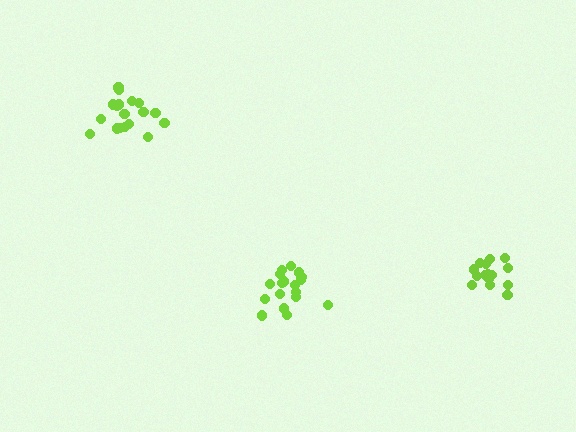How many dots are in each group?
Group 1: 18 dots, Group 2: 15 dots, Group 3: 19 dots (52 total).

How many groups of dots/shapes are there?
There are 3 groups.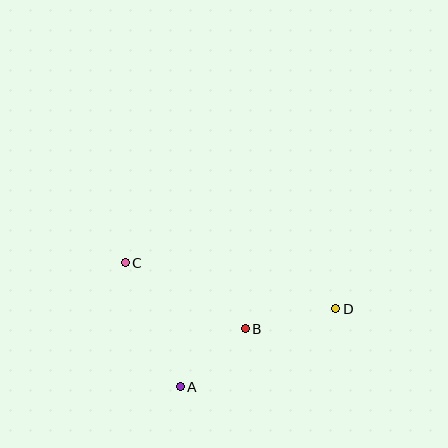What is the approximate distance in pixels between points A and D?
The distance between A and D is approximately 174 pixels.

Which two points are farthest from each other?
Points C and D are farthest from each other.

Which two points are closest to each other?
Points A and B are closest to each other.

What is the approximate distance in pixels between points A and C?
The distance between A and C is approximately 136 pixels.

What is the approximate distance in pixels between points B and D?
The distance between B and D is approximately 93 pixels.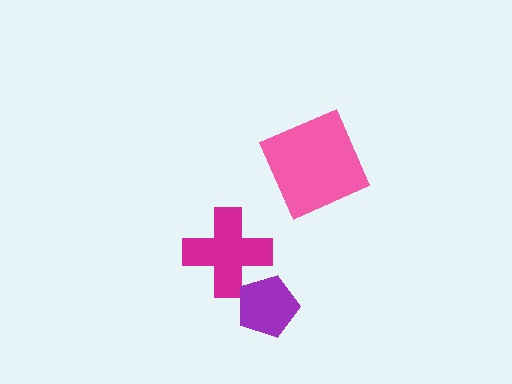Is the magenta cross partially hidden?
Yes, it is partially covered by another shape.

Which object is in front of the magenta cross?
The purple pentagon is in front of the magenta cross.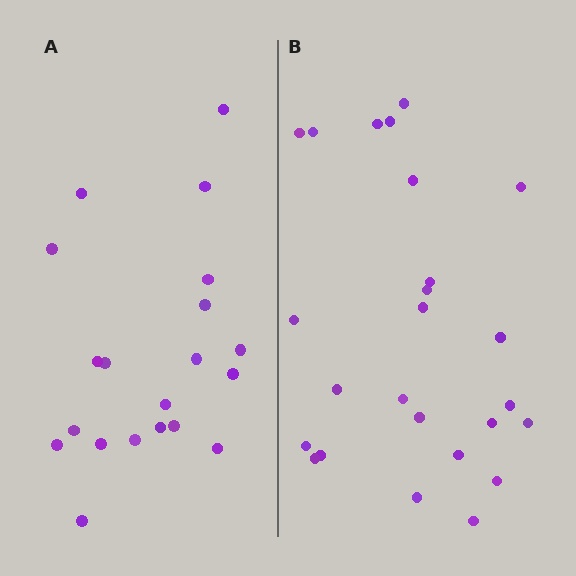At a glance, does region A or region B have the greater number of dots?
Region B (the right region) has more dots.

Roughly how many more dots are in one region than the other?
Region B has about 5 more dots than region A.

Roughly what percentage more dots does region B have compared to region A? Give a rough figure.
About 25% more.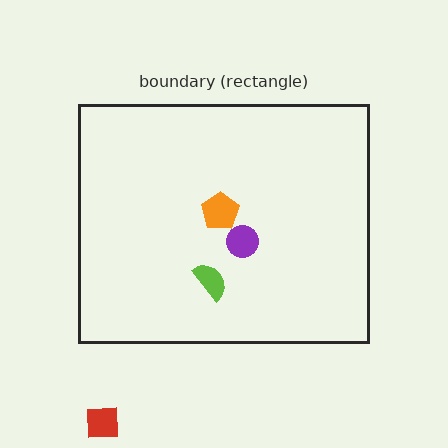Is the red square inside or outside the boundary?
Outside.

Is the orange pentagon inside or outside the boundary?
Inside.